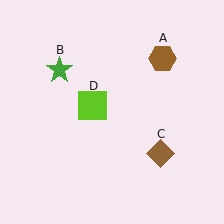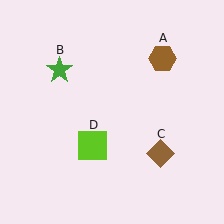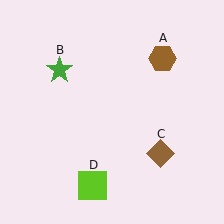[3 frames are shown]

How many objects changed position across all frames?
1 object changed position: lime square (object D).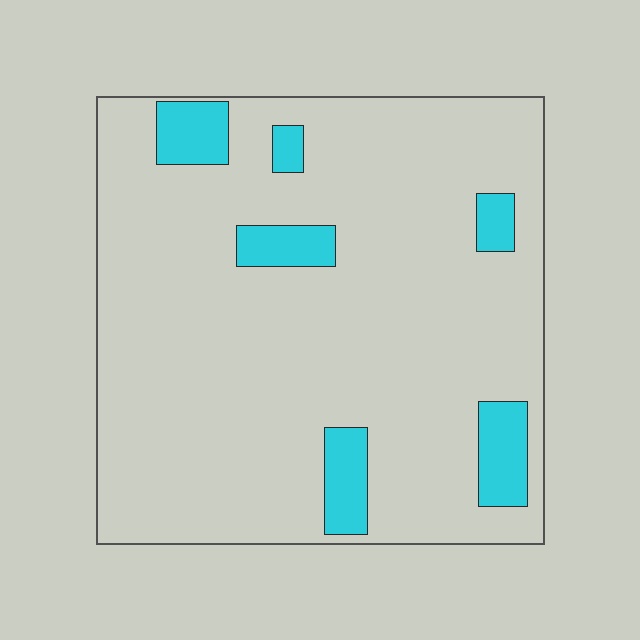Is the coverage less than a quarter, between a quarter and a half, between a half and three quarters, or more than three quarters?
Less than a quarter.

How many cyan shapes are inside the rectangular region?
6.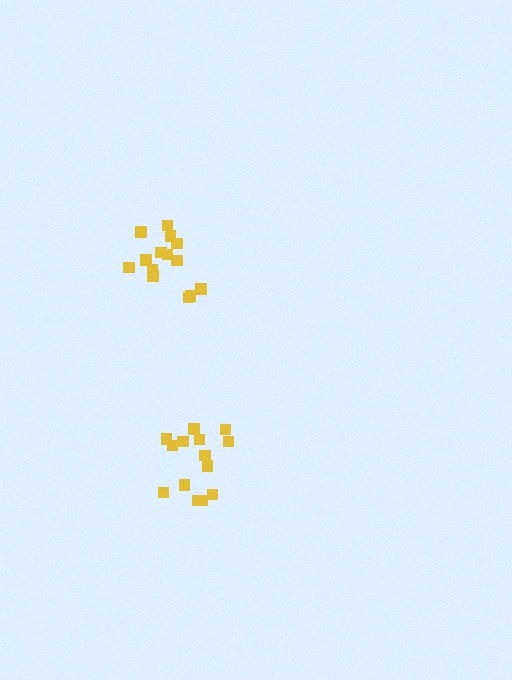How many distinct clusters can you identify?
There are 2 distinct clusters.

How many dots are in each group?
Group 1: 14 dots, Group 2: 14 dots (28 total).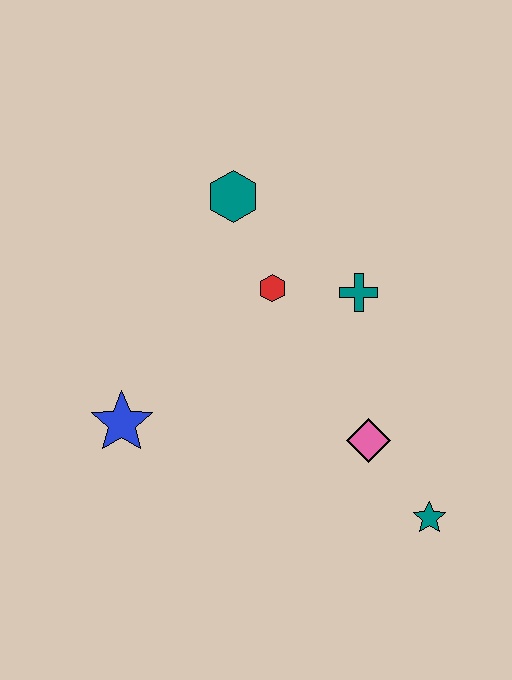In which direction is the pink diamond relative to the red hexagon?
The pink diamond is below the red hexagon.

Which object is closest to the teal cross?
The red hexagon is closest to the teal cross.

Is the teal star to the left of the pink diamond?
No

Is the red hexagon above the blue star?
Yes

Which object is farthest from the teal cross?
The blue star is farthest from the teal cross.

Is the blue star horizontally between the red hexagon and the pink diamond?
No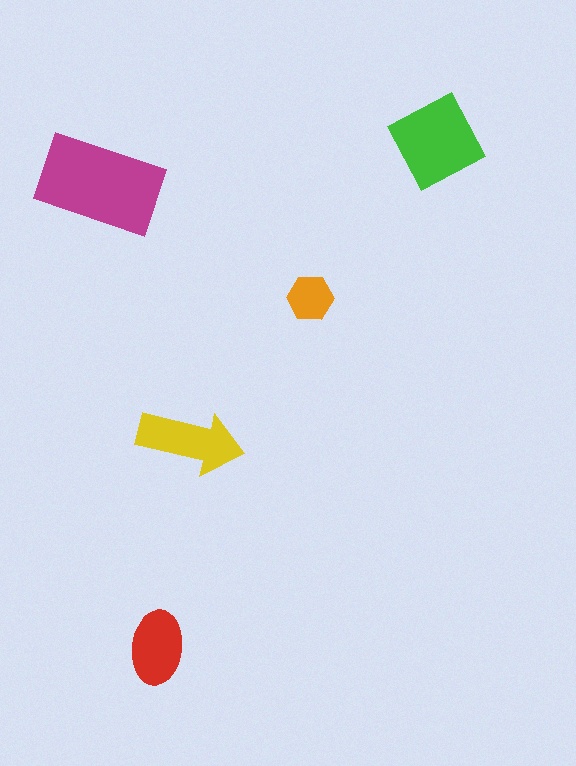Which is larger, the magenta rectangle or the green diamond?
The magenta rectangle.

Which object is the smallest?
The orange hexagon.